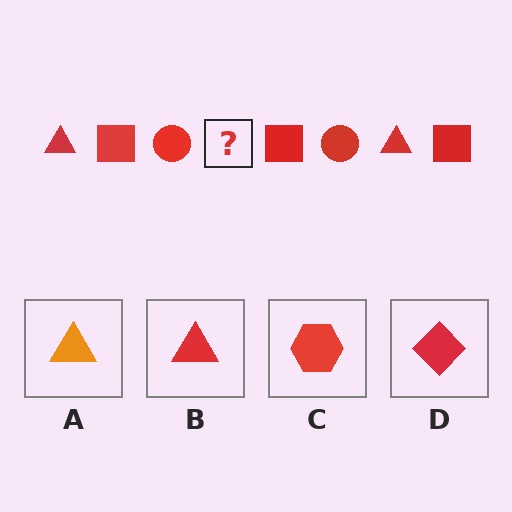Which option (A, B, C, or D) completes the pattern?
B.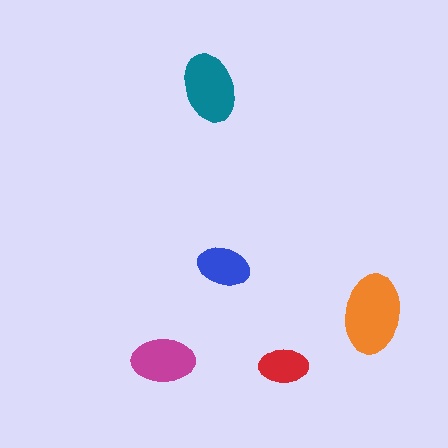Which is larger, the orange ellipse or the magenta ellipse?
The orange one.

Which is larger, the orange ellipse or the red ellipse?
The orange one.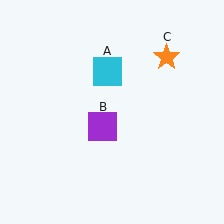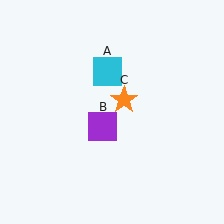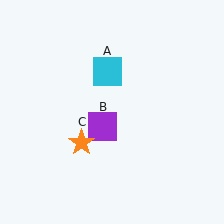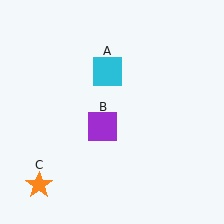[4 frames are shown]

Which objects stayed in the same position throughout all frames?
Cyan square (object A) and purple square (object B) remained stationary.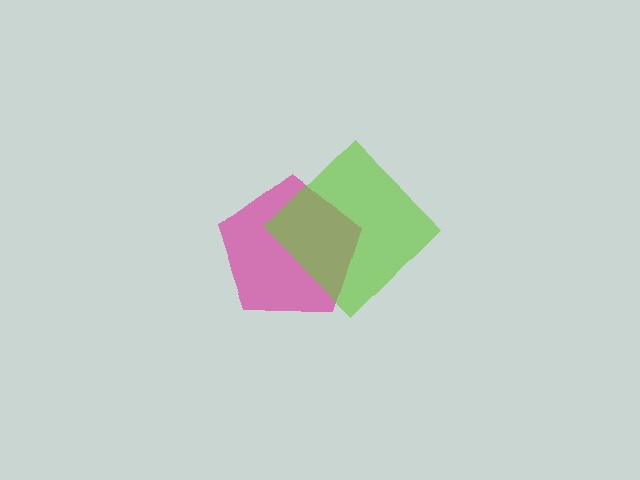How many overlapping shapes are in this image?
There are 2 overlapping shapes in the image.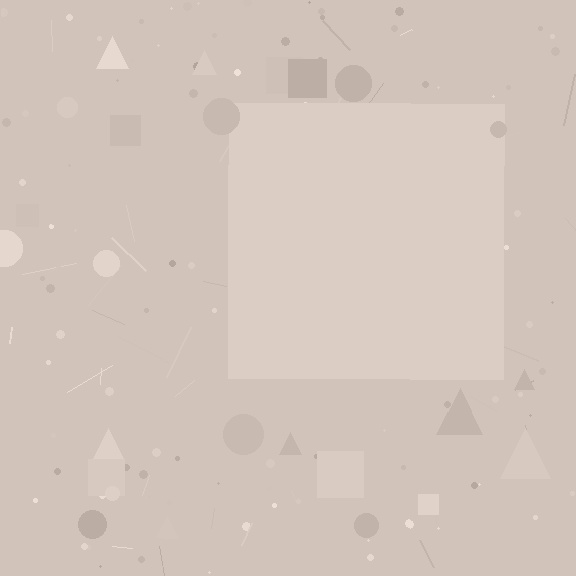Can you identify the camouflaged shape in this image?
The camouflaged shape is a square.